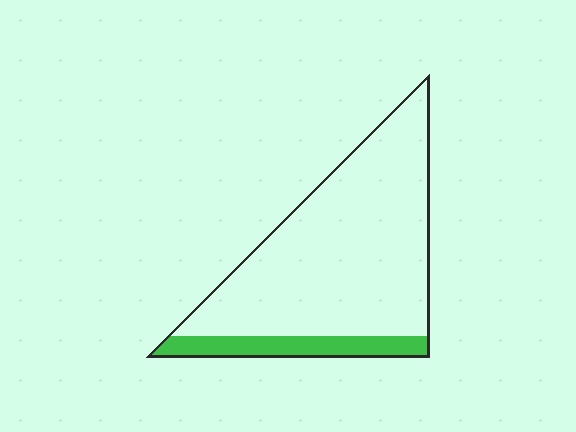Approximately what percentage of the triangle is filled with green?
Approximately 15%.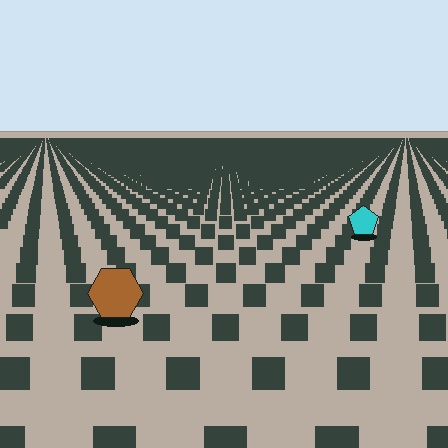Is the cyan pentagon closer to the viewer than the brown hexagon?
No. The brown hexagon is closer — you can tell from the texture gradient: the ground texture is coarser near it.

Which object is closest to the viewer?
The brown hexagon is closest. The texture marks near it are larger and more spread out.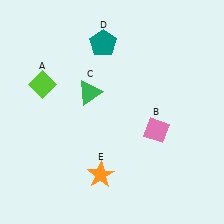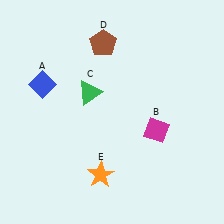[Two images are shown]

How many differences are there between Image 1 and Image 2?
There are 3 differences between the two images.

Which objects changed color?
A changed from lime to blue. B changed from pink to magenta. D changed from teal to brown.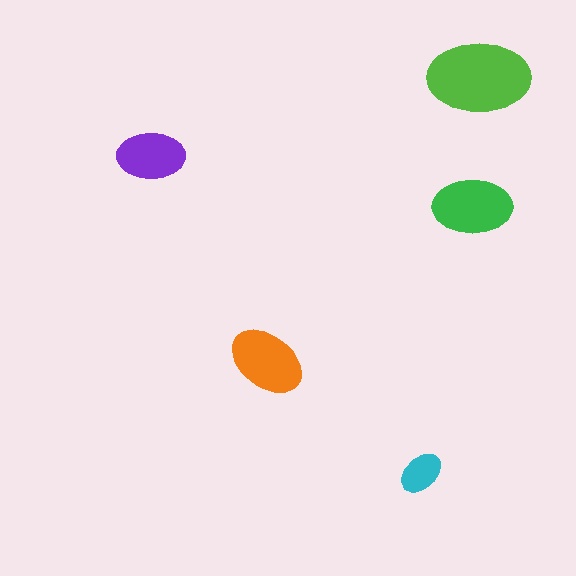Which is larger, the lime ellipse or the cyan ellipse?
The lime one.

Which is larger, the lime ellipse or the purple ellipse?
The lime one.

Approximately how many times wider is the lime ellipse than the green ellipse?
About 1.5 times wider.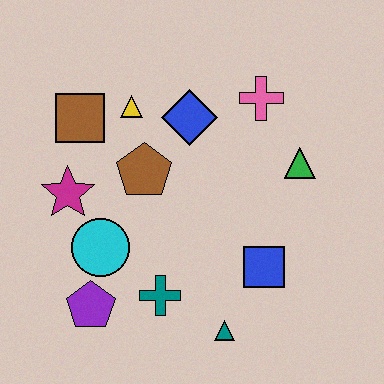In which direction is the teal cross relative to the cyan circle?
The teal cross is to the right of the cyan circle.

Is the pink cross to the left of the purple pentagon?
No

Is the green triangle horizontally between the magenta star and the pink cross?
No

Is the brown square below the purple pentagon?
No